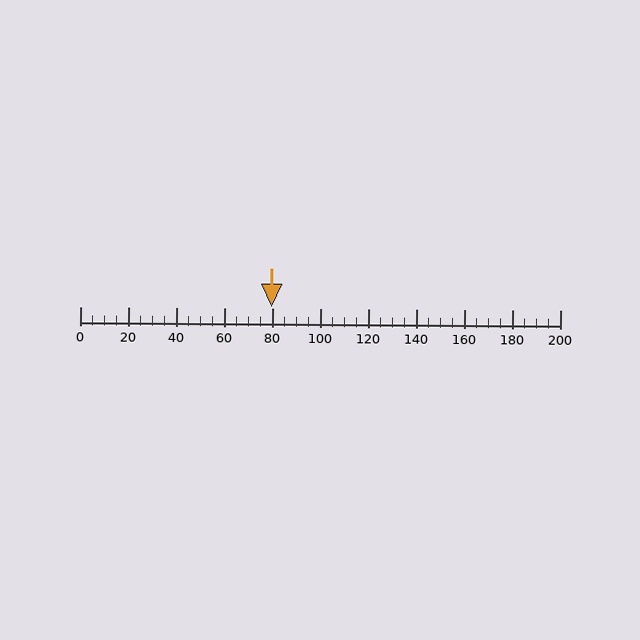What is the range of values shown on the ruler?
The ruler shows values from 0 to 200.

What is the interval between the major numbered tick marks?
The major tick marks are spaced 20 units apart.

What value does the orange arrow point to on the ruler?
The orange arrow points to approximately 80.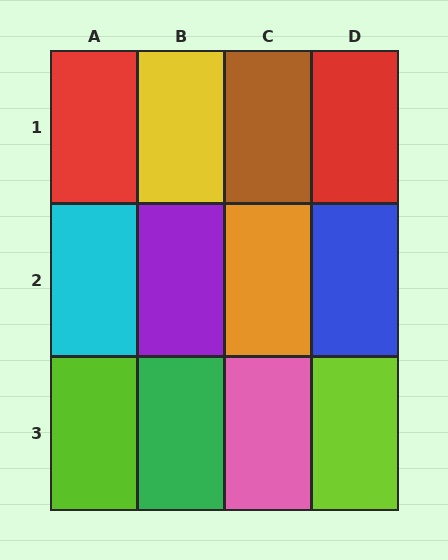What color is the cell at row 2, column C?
Orange.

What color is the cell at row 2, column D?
Blue.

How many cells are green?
1 cell is green.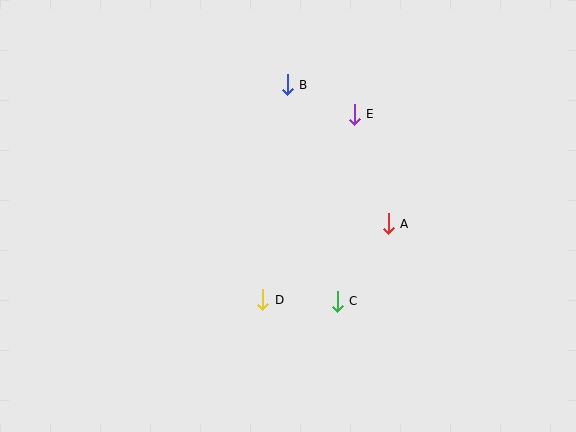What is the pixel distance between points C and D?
The distance between C and D is 74 pixels.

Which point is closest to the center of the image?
Point D at (263, 300) is closest to the center.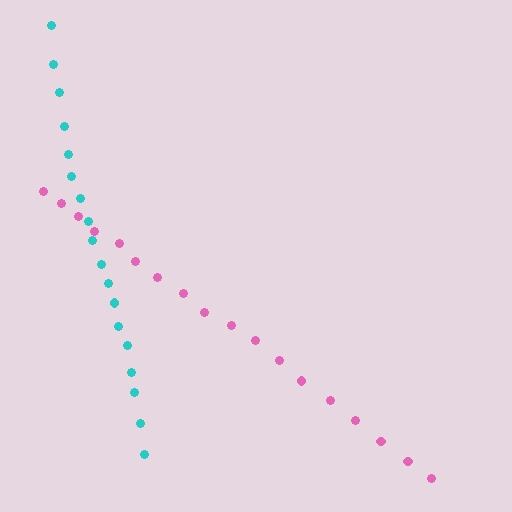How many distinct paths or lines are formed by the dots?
There are 2 distinct paths.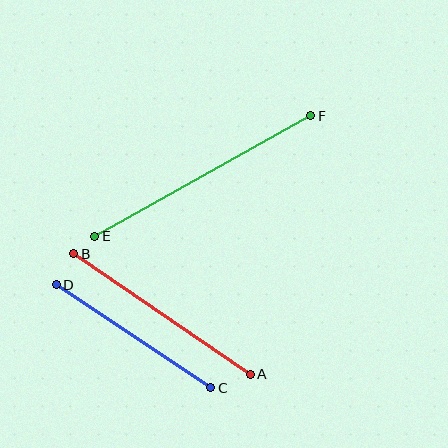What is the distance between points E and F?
The distance is approximately 248 pixels.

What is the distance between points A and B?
The distance is approximately 214 pixels.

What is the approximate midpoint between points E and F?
The midpoint is at approximately (203, 176) pixels.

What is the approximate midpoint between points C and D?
The midpoint is at approximately (133, 336) pixels.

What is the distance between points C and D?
The distance is approximately 186 pixels.